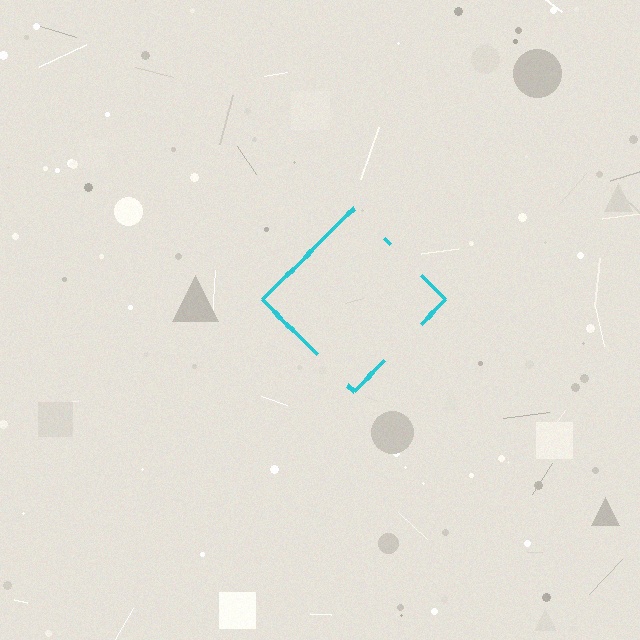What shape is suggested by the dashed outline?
The dashed outline suggests a diamond.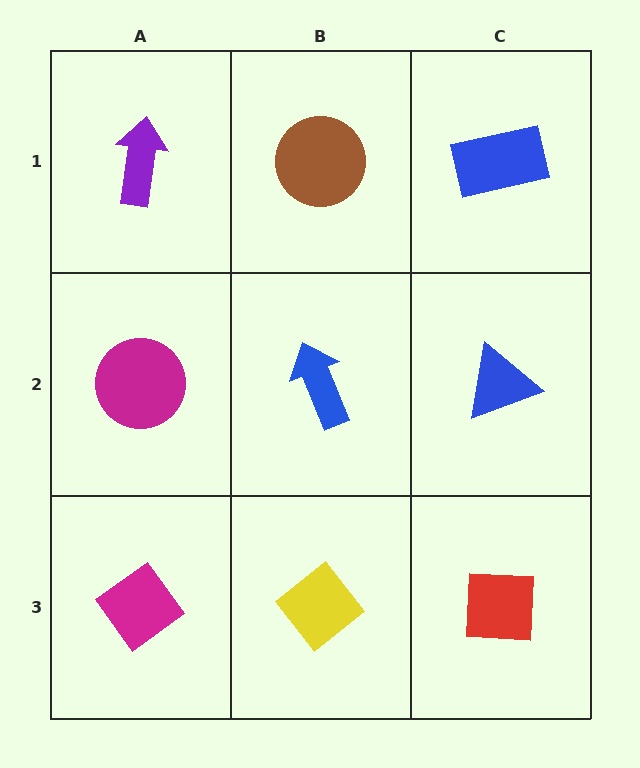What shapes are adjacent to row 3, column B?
A blue arrow (row 2, column B), a magenta diamond (row 3, column A), a red square (row 3, column C).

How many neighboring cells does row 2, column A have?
3.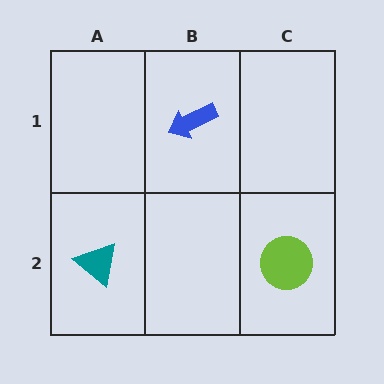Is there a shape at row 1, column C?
No, that cell is empty.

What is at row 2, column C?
A lime circle.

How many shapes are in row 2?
2 shapes.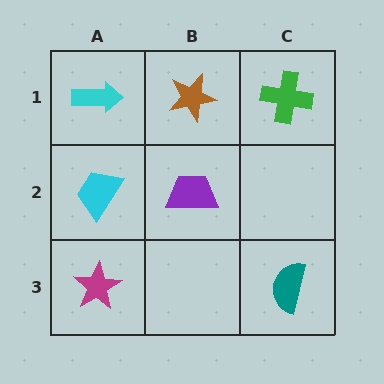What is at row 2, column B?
A purple trapezoid.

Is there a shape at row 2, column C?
No, that cell is empty.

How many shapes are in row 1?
3 shapes.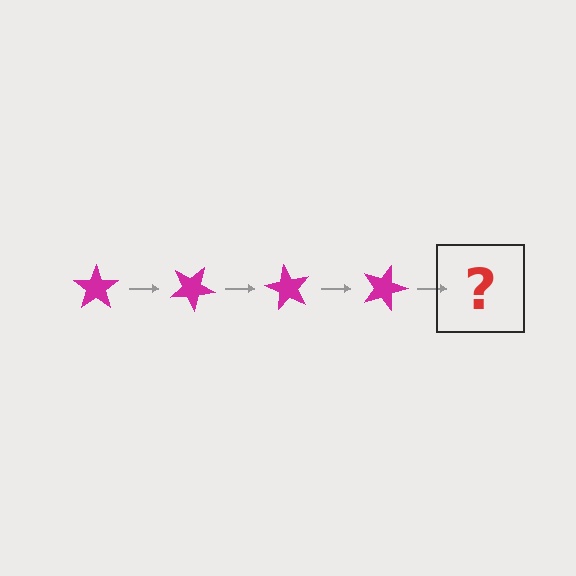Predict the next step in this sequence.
The next step is a magenta star rotated 120 degrees.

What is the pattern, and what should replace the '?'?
The pattern is that the star rotates 30 degrees each step. The '?' should be a magenta star rotated 120 degrees.